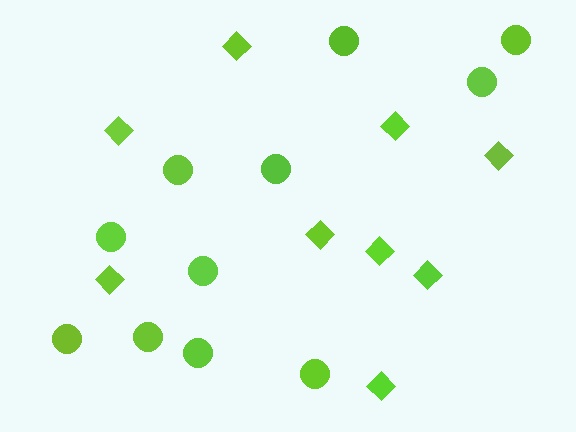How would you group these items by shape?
There are 2 groups: one group of circles (11) and one group of diamonds (9).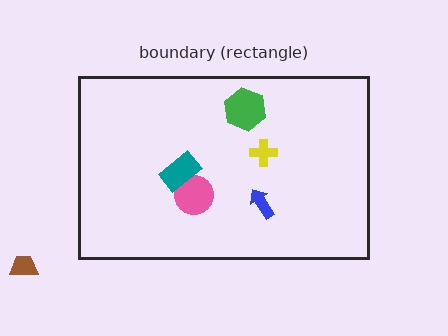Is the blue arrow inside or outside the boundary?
Inside.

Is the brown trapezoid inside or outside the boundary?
Outside.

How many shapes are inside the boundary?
5 inside, 1 outside.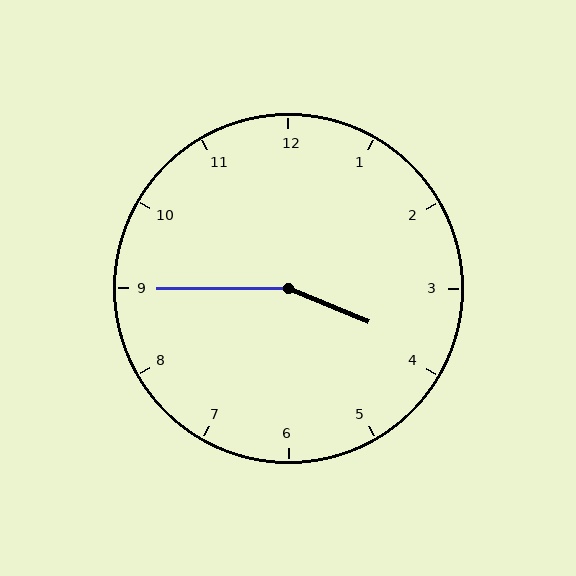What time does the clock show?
3:45.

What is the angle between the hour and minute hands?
Approximately 158 degrees.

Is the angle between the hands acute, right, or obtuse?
It is obtuse.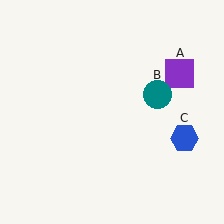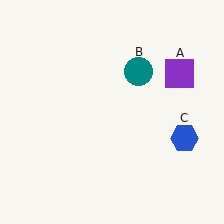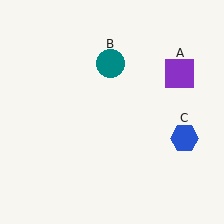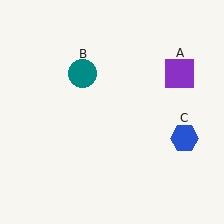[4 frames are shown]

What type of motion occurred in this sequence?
The teal circle (object B) rotated counterclockwise around the center of the scene.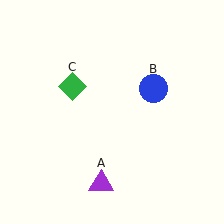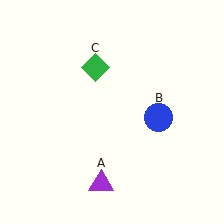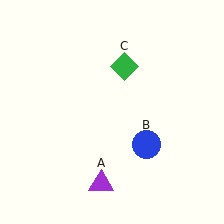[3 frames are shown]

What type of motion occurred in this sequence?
The blue circle (object B), green diamond (object C) rotated clockwise around the center of the scene.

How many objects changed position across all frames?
2 objects changed position: blue circle (object B), green diamond (object C).